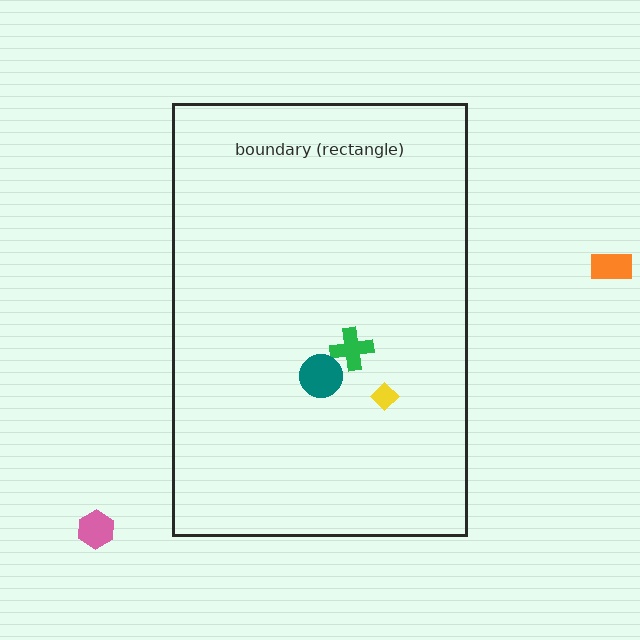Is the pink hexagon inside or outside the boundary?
Outside.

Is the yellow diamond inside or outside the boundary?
Inside.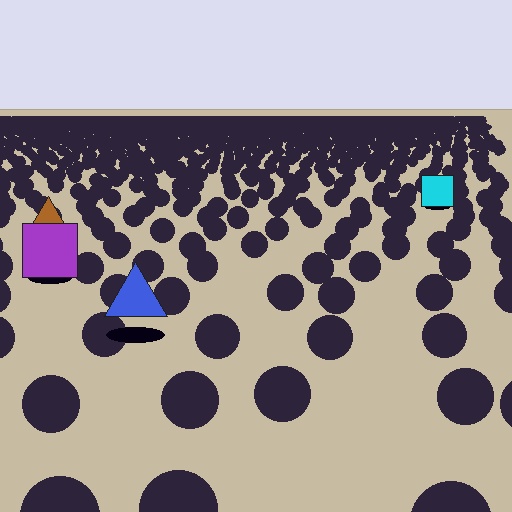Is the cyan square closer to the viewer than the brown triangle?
No. The brown triangle is closer — you can tell from the texture gradient: the ground texture is coarser near it.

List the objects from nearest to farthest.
From nearest to farthest: the blue triangle, the purple square, the brown triangle, the cyan square.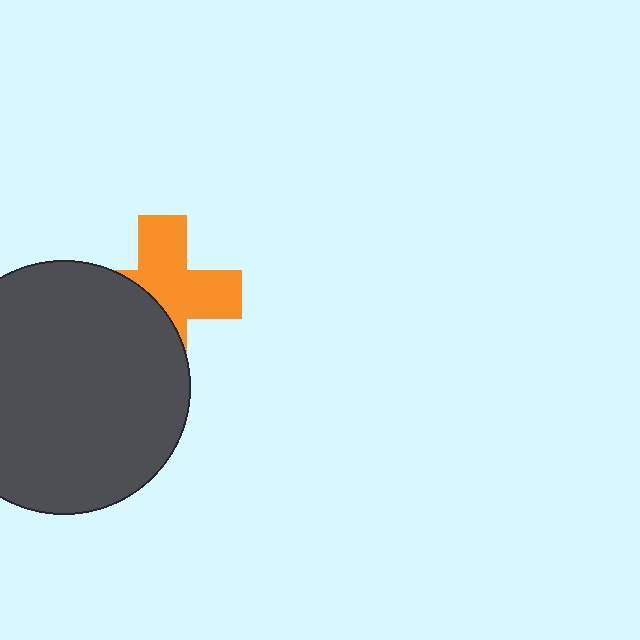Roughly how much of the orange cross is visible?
About half of it is visible (roughly 57%).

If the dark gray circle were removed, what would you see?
You would see the complete orange cross.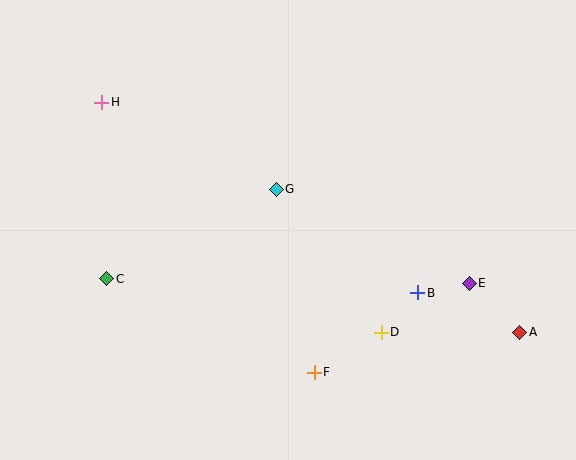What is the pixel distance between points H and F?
The distance between H and F is 344 pixels.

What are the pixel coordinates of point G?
Point G is at (276, 189).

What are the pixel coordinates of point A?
Point A is at (520, 332).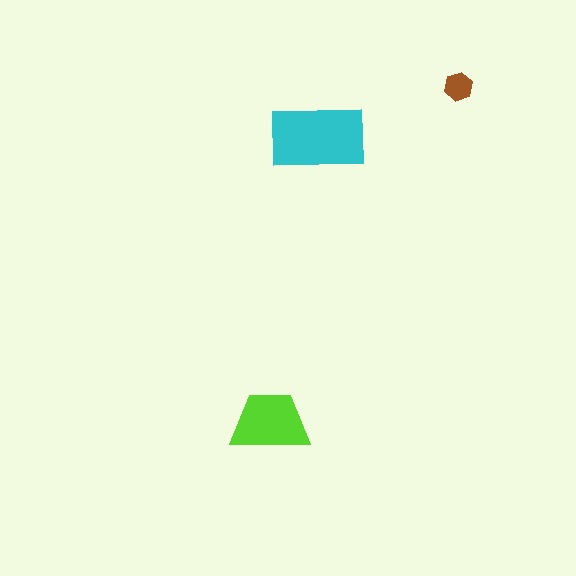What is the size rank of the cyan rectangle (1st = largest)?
1st.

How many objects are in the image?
There are 3 objects in the image.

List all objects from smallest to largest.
The brown hexagon, the lime trapezoid, the cyan rectangle.